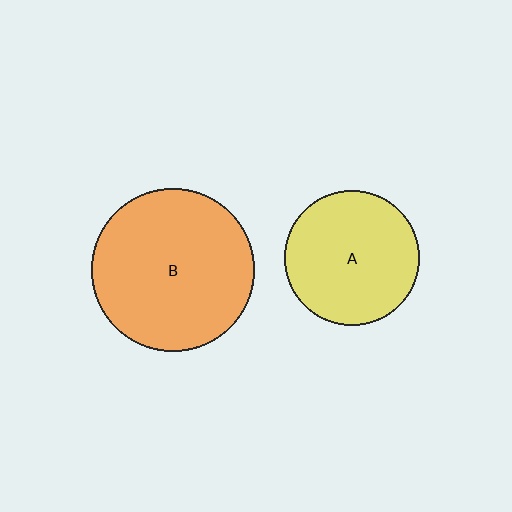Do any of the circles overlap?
No, none of the circles overlap.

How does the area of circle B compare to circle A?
Approximately 1.5 times.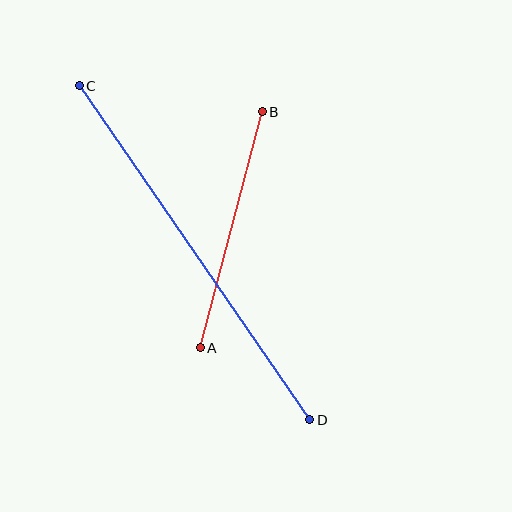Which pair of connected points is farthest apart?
Points C and D are farthest apart.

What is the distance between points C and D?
The distance is approximately 405 pixels.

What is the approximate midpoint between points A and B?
The midpoint is at approximately (231, 230) pixels.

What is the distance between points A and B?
The distance is approximately 244 pixels.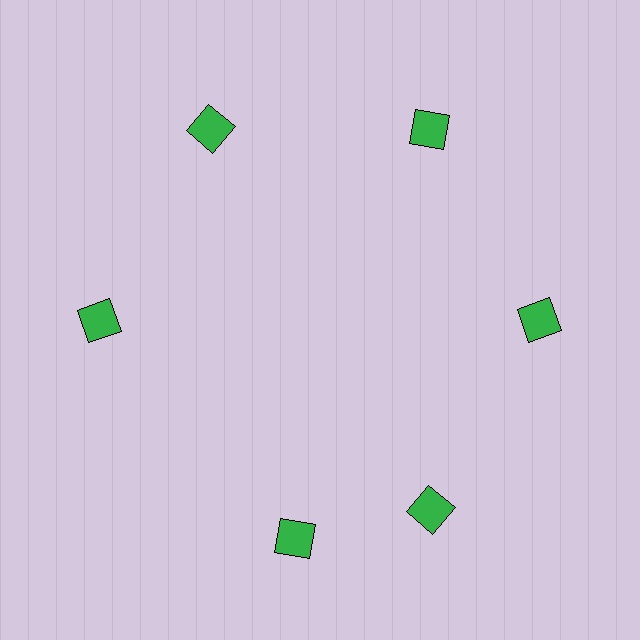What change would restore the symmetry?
The symmetry would be restored by rotating it back into even spacing with its neighbors so that all 6 diamonds sit at equal angles and equal distance from the center.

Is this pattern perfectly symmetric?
No. The 6 green diamonds are arranged in a ring, but one element near the 7 o'clock position is rotated out of alignment along the ring, breaking the 6-fold rotational symmetry.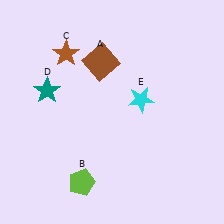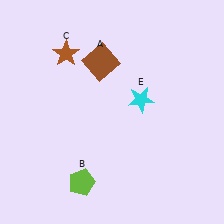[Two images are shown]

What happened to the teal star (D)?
The teal star (D) was removed in Image 2. It was in the top-left area of Image 1.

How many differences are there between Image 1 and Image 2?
There is 1 difference between the two images.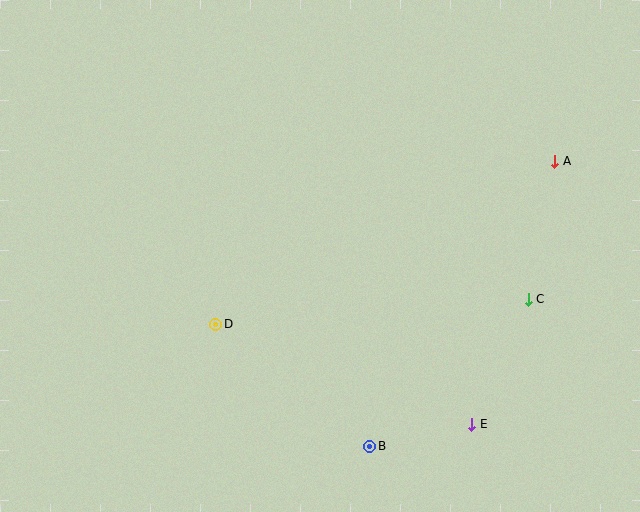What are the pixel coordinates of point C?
Point C is at (528, 299).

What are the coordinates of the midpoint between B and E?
The midpoint between B and E is at (421, 435).